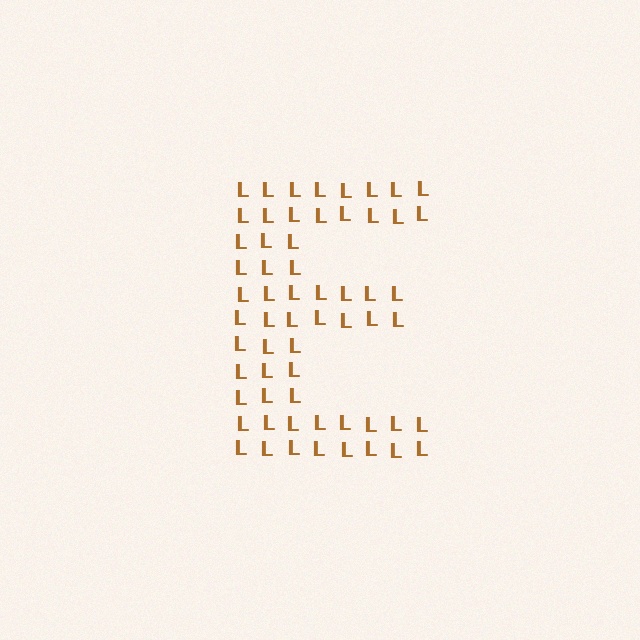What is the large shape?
The large shape is the letter E.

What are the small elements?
The small elements are letter L's.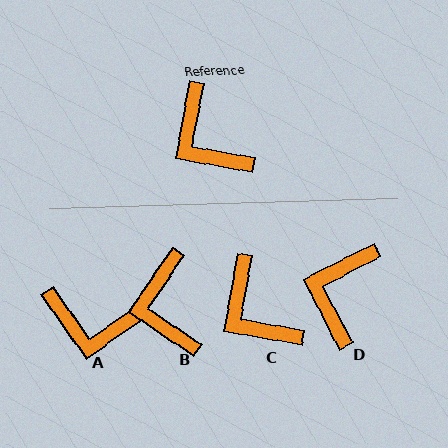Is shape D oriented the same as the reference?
No, it is off by about 53 degrees.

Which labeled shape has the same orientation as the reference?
C.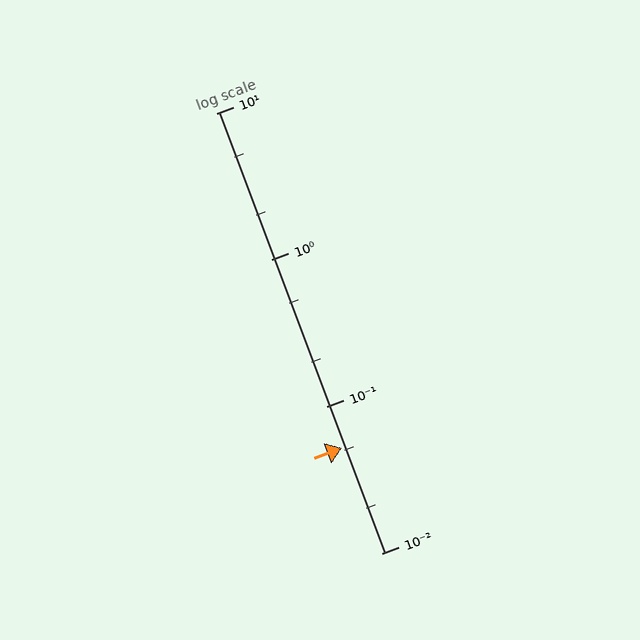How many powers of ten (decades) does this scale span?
The scale spans 3 decades, from 0.01 to 10.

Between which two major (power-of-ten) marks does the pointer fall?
The pointer is between 0.01 and 0.1.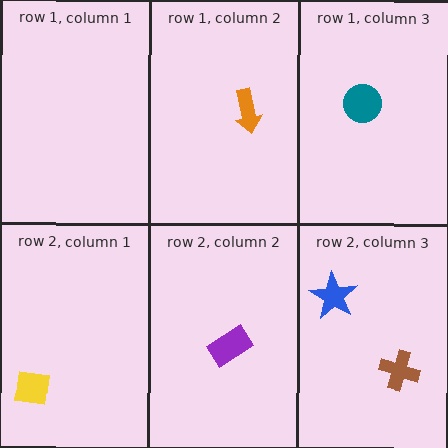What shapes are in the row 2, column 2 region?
The purple rectangle.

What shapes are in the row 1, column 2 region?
The orange arrow.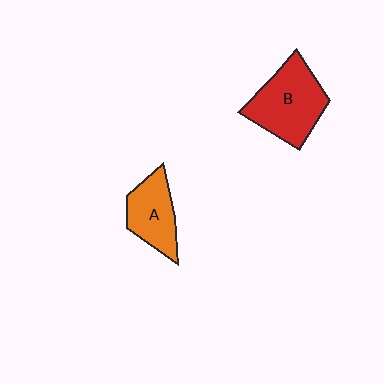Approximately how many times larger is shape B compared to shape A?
Approximately 1.5 times.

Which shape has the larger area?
Shape B (red).